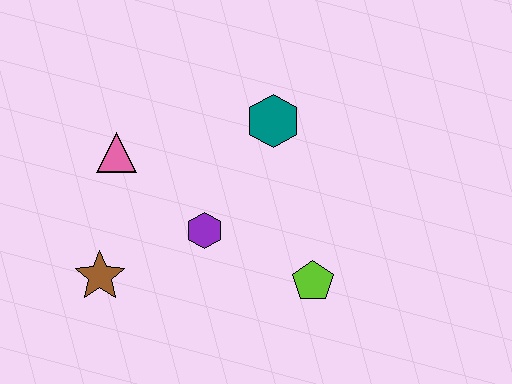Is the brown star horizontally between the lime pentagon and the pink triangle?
No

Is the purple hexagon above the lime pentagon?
Yes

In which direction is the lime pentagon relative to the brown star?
The lime pentagon is to the right of the brown star.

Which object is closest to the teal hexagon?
The purple hexagon is closest to the teal hexagon.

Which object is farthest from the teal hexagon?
The brown star is farthest from the teal hexagon.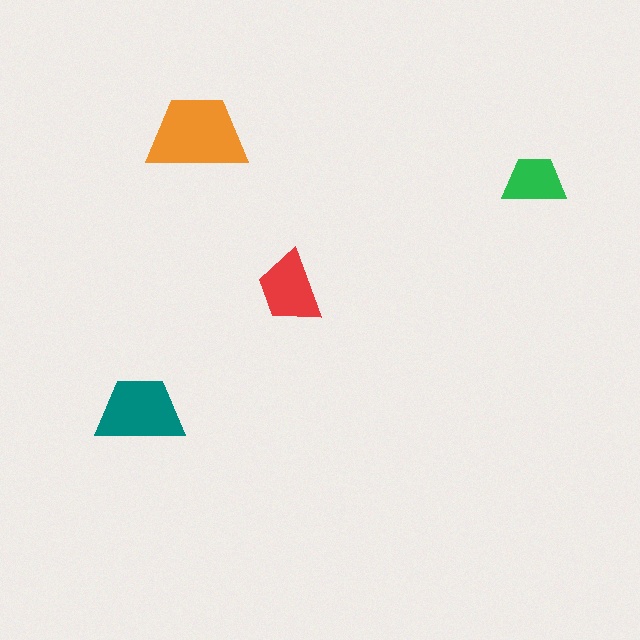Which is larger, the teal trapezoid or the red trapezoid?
The teal one.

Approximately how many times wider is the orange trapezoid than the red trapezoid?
About 1.5 times wider.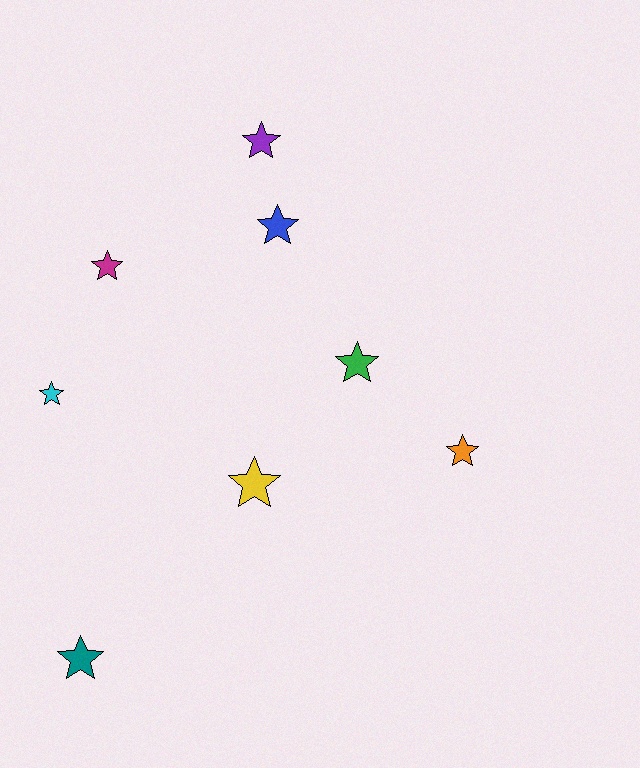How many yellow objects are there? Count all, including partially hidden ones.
There is 1 yellow object.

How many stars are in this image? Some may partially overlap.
There are 8 stars.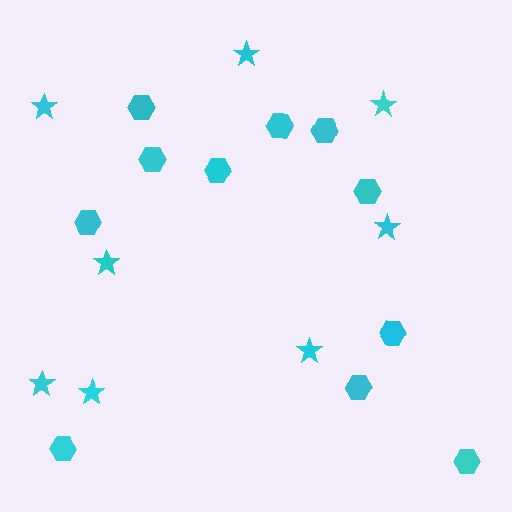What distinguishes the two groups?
There are 2 groups: one group of stars (8) and one group of hexagons (11).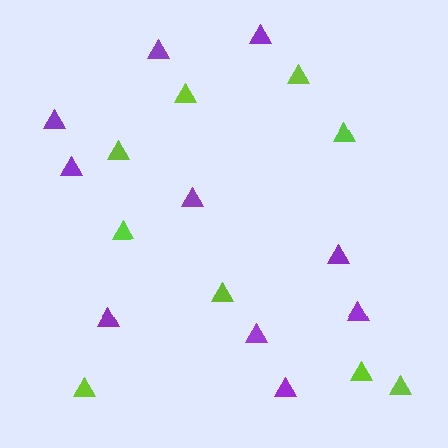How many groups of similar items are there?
There are 2 groups: one group of lime triangles (9) and one group of purple triangles (10).